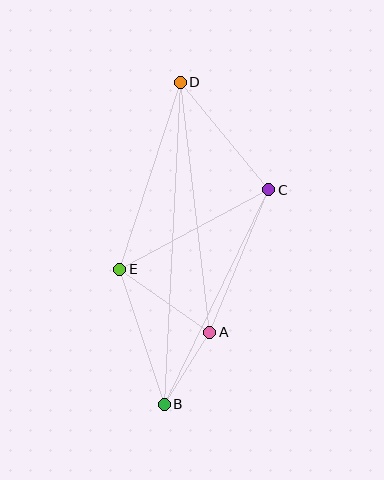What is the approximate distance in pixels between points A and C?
The distance between A and C is approximately 154 pixels.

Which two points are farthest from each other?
Points B and D are farthest from each other.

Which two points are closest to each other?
Points A and B are closest to each other.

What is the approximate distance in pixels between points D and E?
The distance between D and E is approximately 197 pixels.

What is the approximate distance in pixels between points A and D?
The distance between A and D is approximately 252 pixels.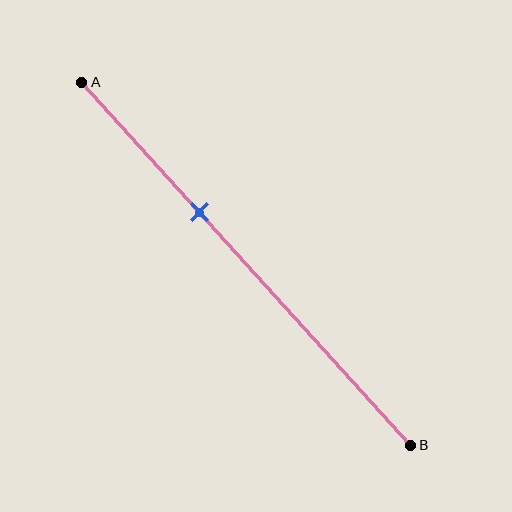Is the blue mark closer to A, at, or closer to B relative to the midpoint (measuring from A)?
The blue mark is closer to point A than the midpoint of segment AB.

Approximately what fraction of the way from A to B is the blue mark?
The blue mark is approximately 35% of the way from A to B.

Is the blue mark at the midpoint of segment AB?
No, the mark is at about 35% from A, not at the 50% midpoint.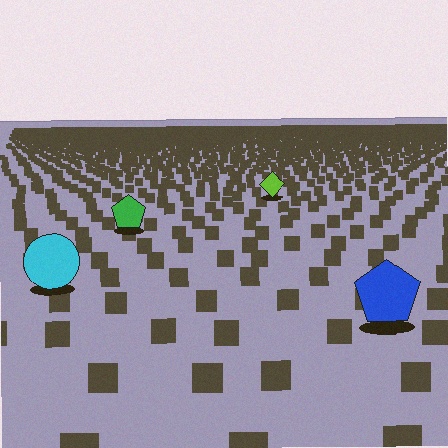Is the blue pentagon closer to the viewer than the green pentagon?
Yes. The blue pentagon is closer — you can tell from the texture gradient: the ground texture is coarser near it.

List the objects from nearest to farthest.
From nearest to farthest: the blue pentagon, the cyan circle, the green pentagon, the lime diamond.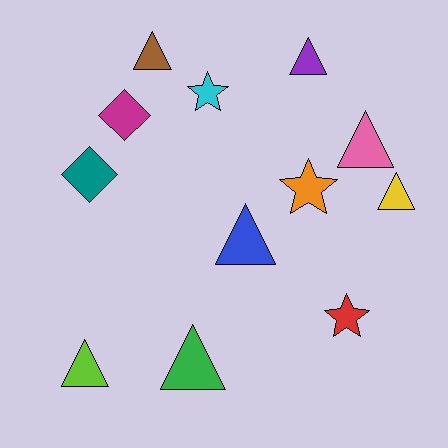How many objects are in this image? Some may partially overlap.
There are 12 objects.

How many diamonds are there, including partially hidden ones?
There are 2 diamonds.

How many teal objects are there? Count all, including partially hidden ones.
There is 1 teal object.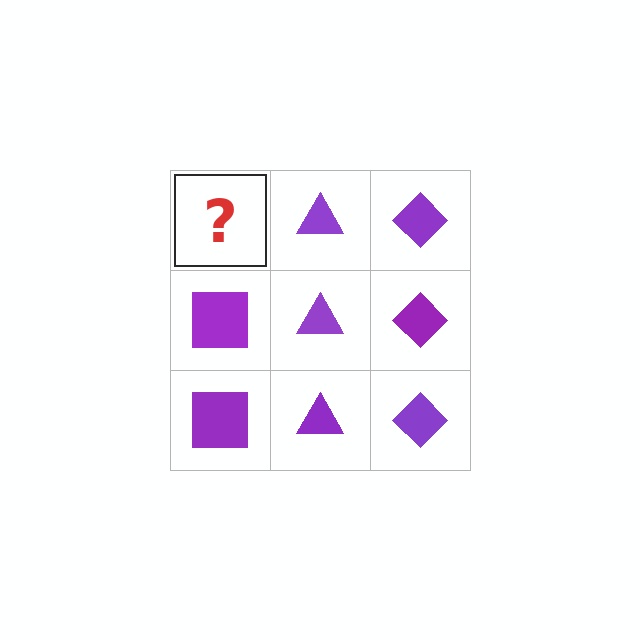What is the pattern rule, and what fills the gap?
The rule is that each column has a consistent shape. The gap should be filled with a purple square.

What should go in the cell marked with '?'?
The missing cell should contain a purple square.